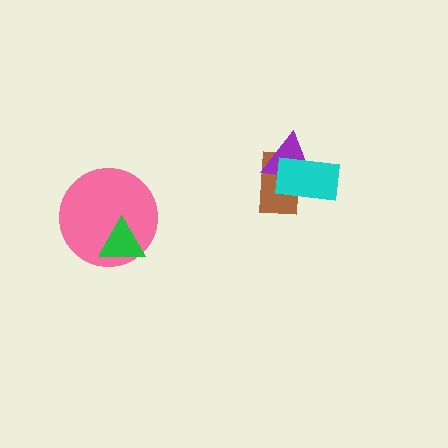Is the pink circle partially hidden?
Yes, it is partially covered by another shape.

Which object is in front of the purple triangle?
The cyan rectangle is in front of the purple triangle.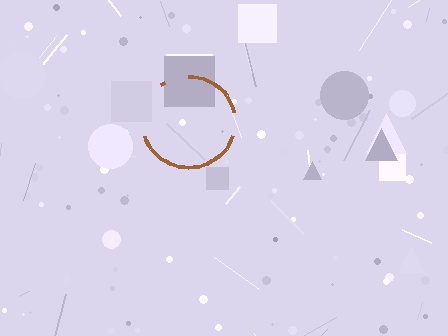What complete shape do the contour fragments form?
The contour fragments form a circle.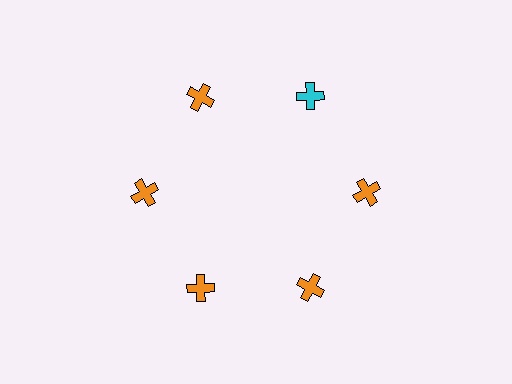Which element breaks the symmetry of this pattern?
The cyan cross at roughly the 1 o'clock position breaks the symmetry. All other shapes are orange crosses.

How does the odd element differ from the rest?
It has a different color: cyan instead of orange.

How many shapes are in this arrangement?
There are 6 shapes arranged in a ring pattern.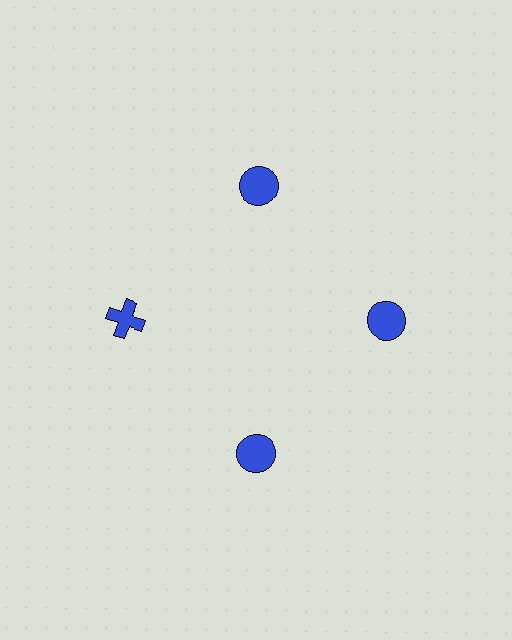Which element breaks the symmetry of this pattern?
The blue cross at roughly the 9 o'clock position breaks the symmetry. All other shapes are blue circles.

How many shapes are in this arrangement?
There are 4 shapes arranged in a ring pattern.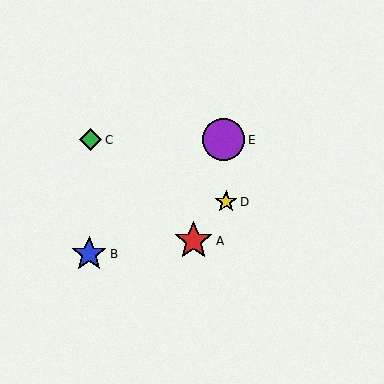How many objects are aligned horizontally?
2 objects (C, E) are aligned horizontally.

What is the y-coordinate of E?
Object E is at y≈140.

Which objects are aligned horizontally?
Objects C, E are aligned horizontally.